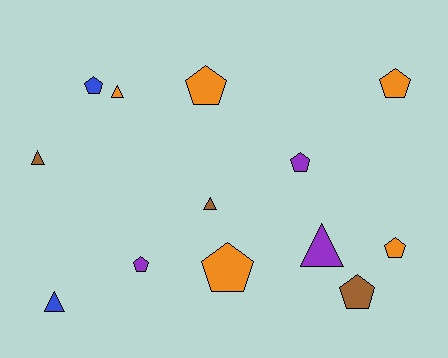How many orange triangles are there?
There is 1 orange triangle.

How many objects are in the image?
There are 13 objects.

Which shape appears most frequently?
Pentagon, with 8 objects.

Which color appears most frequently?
Orange, with 5 objects.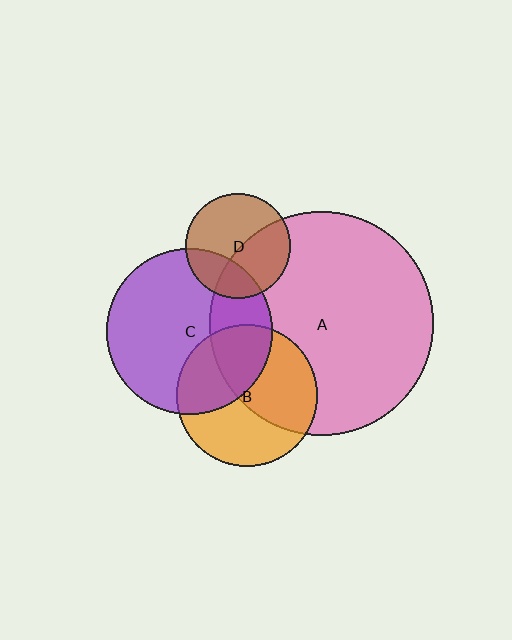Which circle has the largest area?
Circle A (pink).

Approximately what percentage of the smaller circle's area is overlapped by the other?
Approximately 25%.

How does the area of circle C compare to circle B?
Approximately 1.4 times.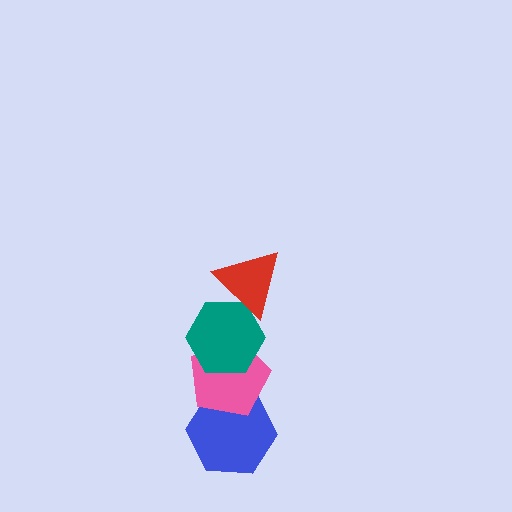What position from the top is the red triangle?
The red triangle is 1st from the top.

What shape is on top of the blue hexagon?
The pink pentagon is on top of the blue hexagon.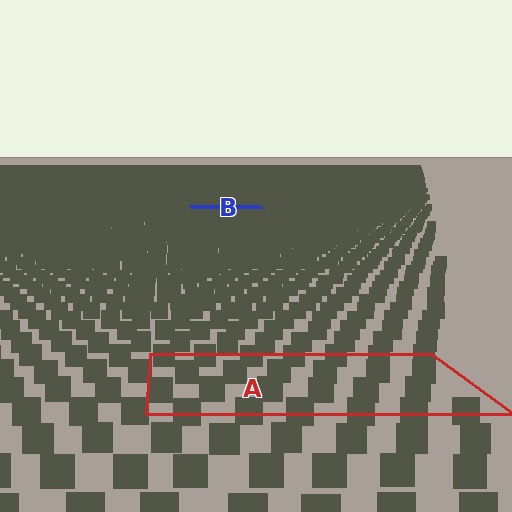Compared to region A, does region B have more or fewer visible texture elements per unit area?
Region B has more texture elements per unit area — they are packed more densely because it is farther away.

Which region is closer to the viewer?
Region A is closer. The texture elements there are larger and more spread out.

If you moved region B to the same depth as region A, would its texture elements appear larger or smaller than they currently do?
They would appear larger. At a closer depth, the same texture elements are projected at a bigger on-screen size.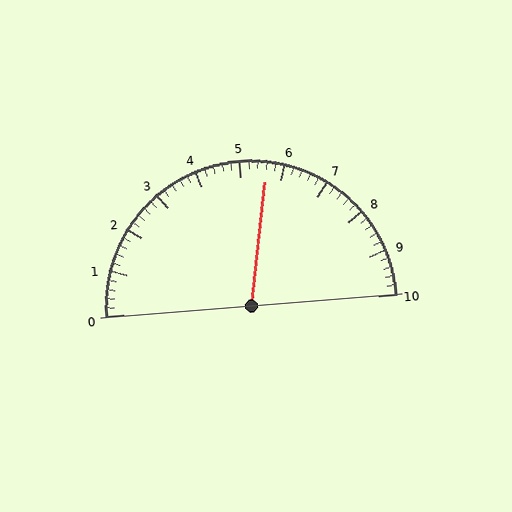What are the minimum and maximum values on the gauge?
The gauge ranges from 0 to 10.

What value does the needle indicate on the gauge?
The needle indicates approximately 5.6.